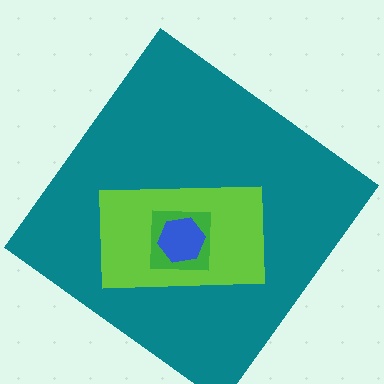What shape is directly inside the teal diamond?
The lime rectangle.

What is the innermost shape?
The blue hexagon.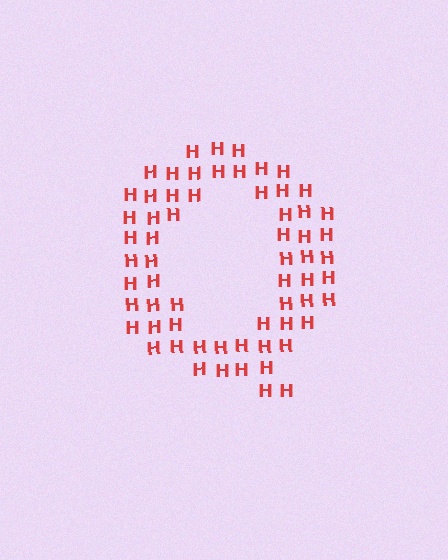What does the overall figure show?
The overall figure shows the letter Q.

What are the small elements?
The small elements are letter H's.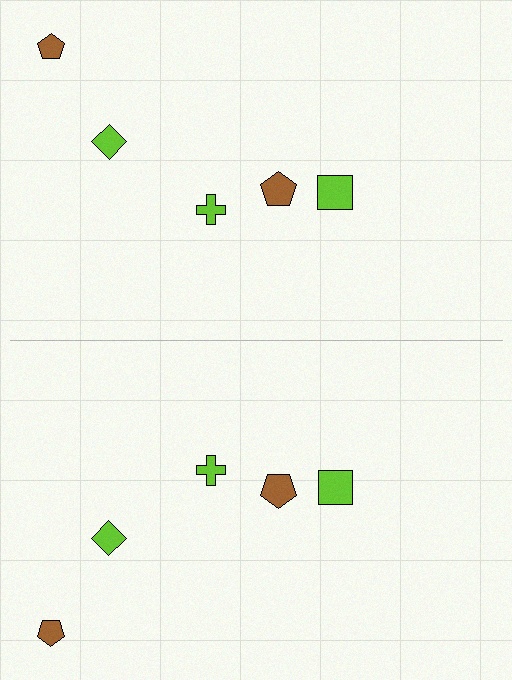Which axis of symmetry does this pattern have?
The pattern has a horizontal axis of symmetry running through the center of the image.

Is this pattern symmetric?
Yes, this pattern has bilateral (reflection) symmetry.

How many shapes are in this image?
There are 10 shapes in this image.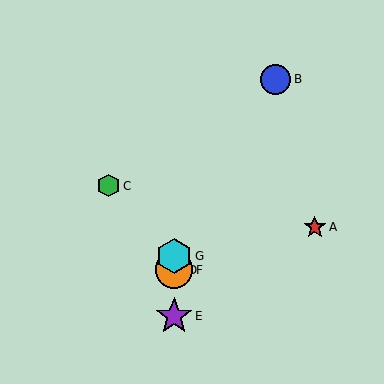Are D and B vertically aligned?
No, D is at x≈174 and B is at x≈276.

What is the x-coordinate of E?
Object E is at x≈174.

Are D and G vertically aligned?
Yes, both are at x≈174.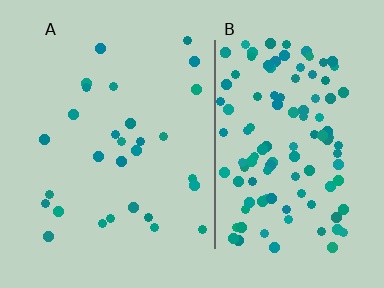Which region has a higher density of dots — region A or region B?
B (the right).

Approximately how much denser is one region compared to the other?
Approximately 4.0× — region B over region A.